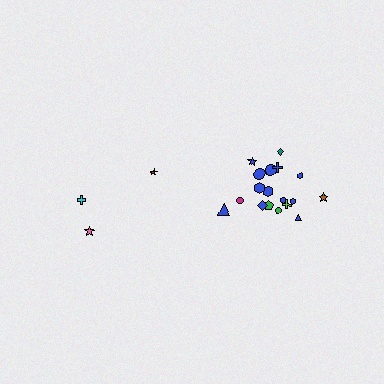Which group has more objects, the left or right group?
The right group.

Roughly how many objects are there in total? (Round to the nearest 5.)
Roughly 20 objects in total.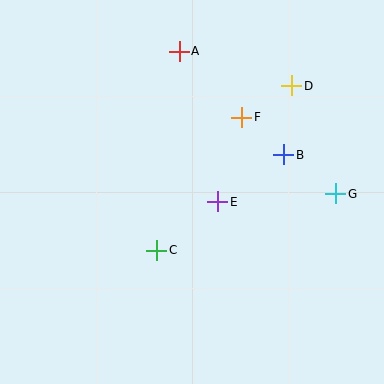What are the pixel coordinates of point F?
Point F is at (242, 117).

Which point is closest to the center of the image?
Point E at (218, 202) is closest to the center.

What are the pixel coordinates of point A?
Point A is at (179, 51).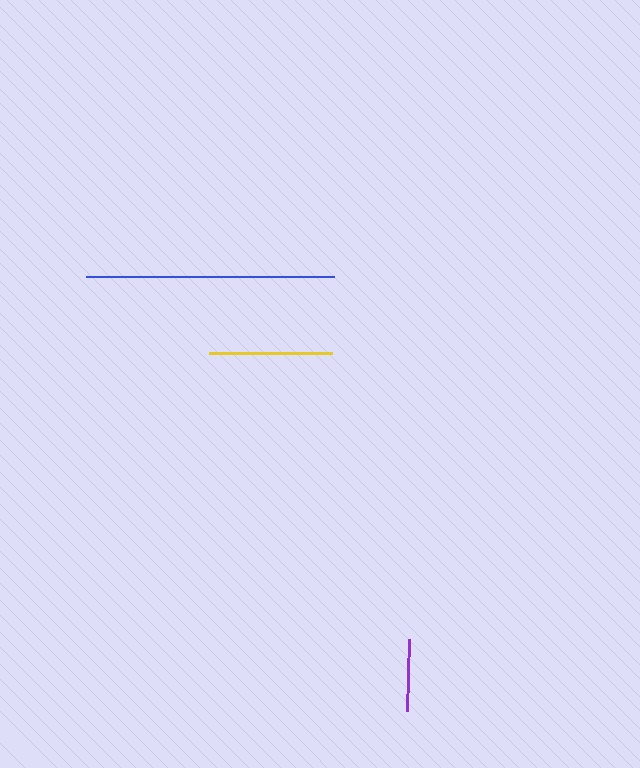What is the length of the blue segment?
The blue segment is approximately 248 pixels long.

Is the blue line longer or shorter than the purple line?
The blue line is longer than the purple line.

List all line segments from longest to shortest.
From longest to shortest: blue, yellow, purple.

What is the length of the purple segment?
The purple segment is approximately 71 pixels long.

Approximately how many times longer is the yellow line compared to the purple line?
The yellow line is approximately 1.7 times the length of the purple line.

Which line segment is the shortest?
The purple line is the shortest at approximately 71 pixels.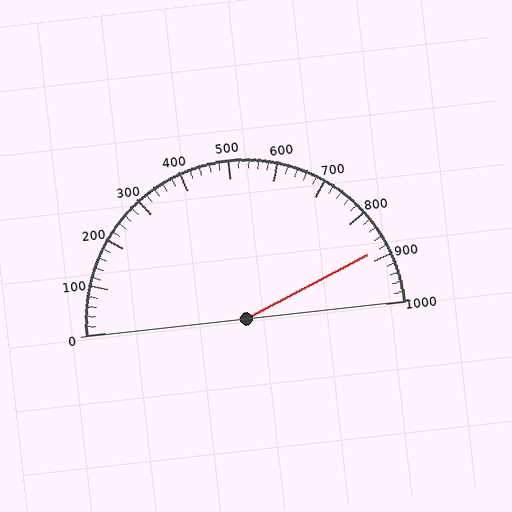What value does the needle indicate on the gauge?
The needle indicates approximately 880.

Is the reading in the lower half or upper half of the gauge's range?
The reading is in the upper half of the range (0 to 1000).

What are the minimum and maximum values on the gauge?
The gauge ranges from 0 to 1000.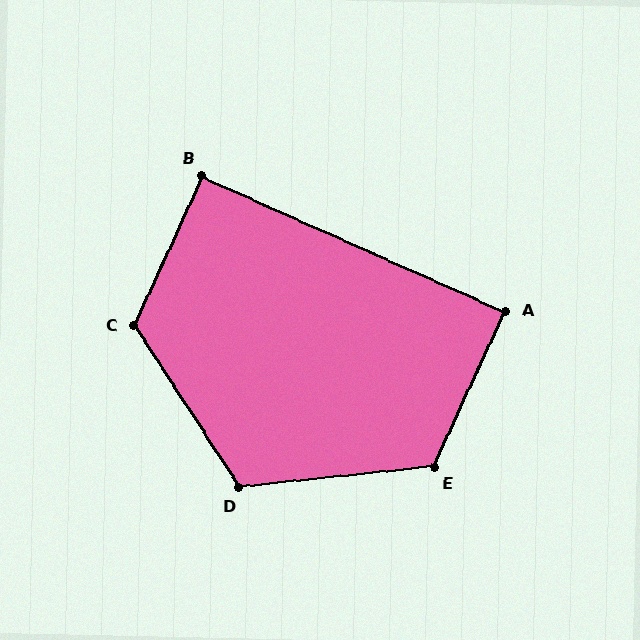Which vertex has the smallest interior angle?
A, at approximately 89 degrees.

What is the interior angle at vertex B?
Approximately 90 degrees (approximately right).